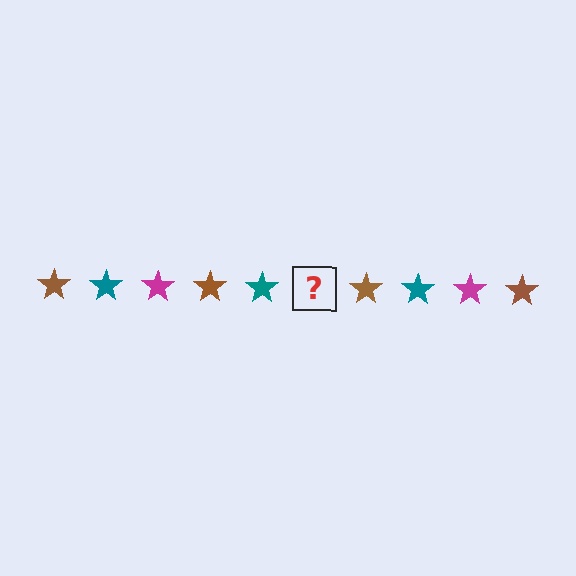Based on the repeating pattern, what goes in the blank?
The blank should be a magenta star.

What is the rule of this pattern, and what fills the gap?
The rule is that the pattern cycles through brown, teal, magenta stars. The gap should be filled with a magenta star.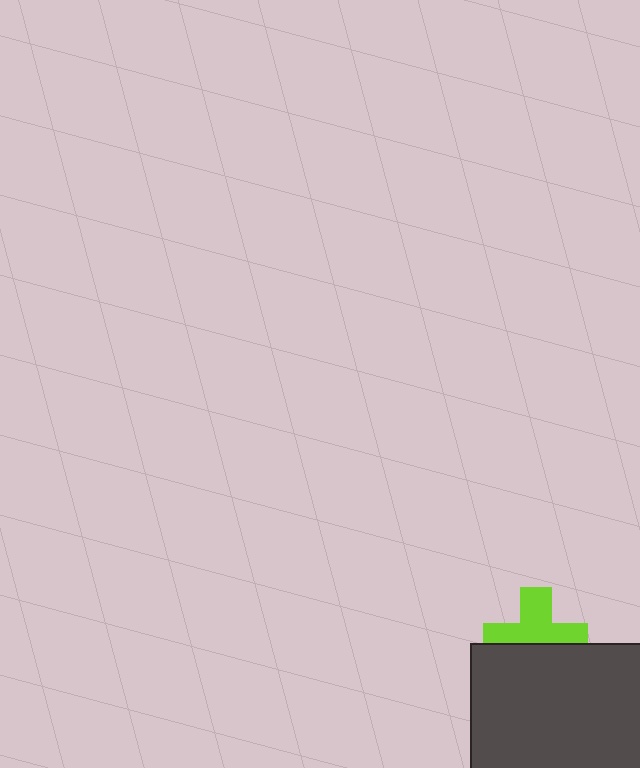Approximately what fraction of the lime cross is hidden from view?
Roughly 43% of the lime cross is hidden behind the dark gray rectangle.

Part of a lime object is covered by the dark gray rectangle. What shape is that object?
It is a cross.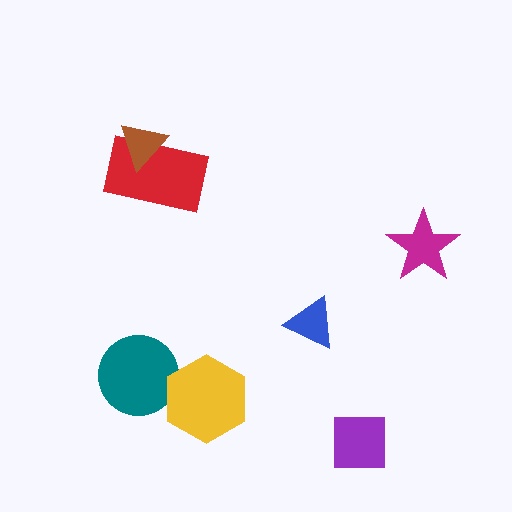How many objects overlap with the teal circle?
1 object overlaps with the teal circle.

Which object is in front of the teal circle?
The yellow hexagon is in front of the teal circle.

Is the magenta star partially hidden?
No, no other shape covers it.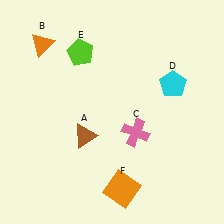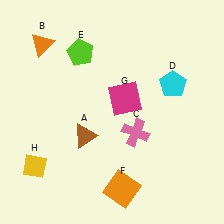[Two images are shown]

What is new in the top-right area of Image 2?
A magenta square (G) was added in the top-right area of Image 2.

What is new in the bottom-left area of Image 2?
A yellow diamond (H) was added in the bottom-left area of Image 2.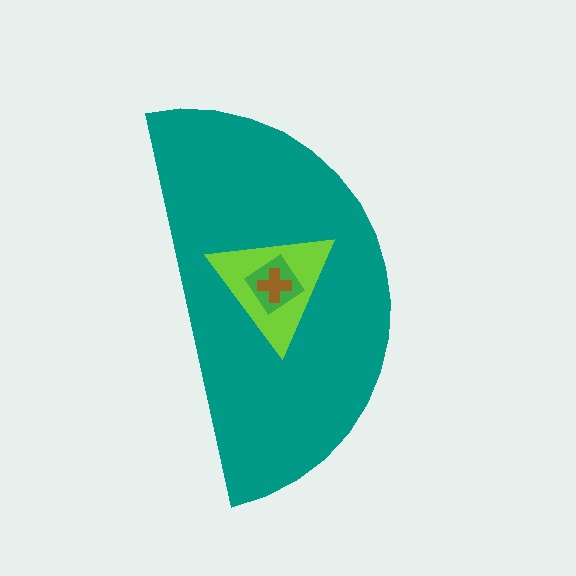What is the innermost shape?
The brown cross.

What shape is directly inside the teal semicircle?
The lime triangle.